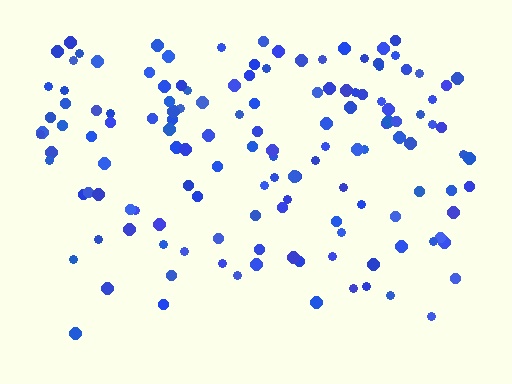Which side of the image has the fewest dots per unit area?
The bottom.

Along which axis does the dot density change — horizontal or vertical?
Vertical.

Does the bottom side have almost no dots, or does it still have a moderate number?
Still a moderate number, just noticeably fewer than the top.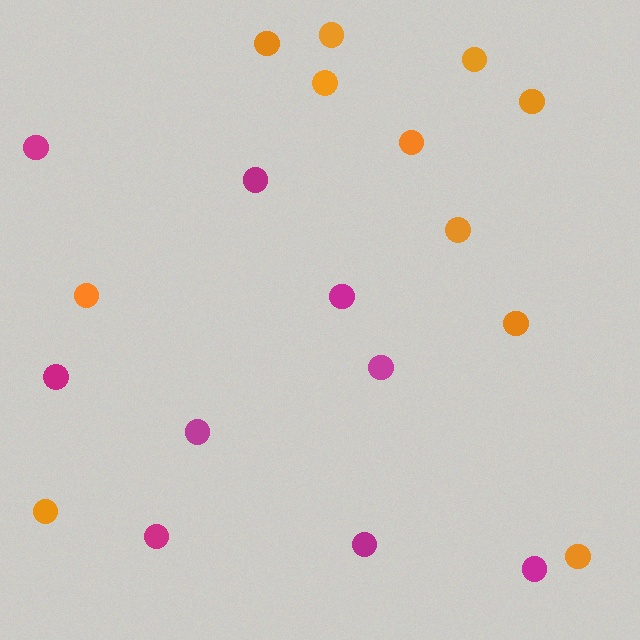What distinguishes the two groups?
There are 2 groups: one group of magenta circles (9) and one group of orange circles (11).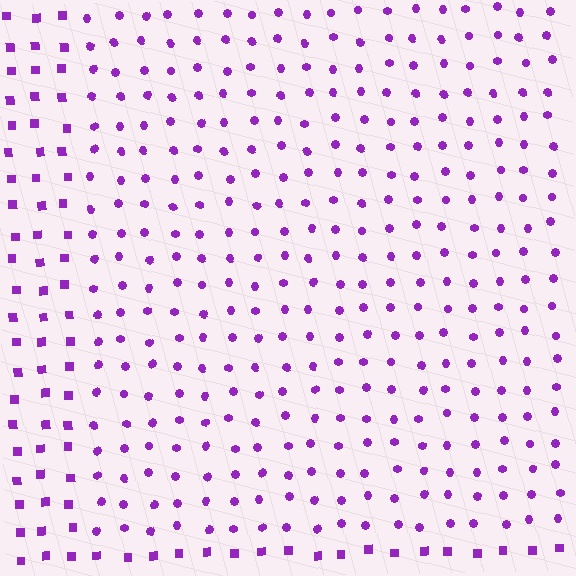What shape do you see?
I see a rectangle.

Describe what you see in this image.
The image is filled with small purple elements arranged in a uniform grid. A rectangle-shaped region contains circles, while the surrounding area contains squares. The boundary is defined purely by the change in element shape.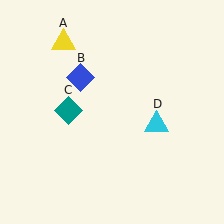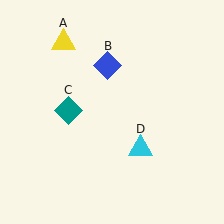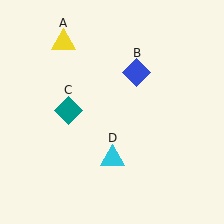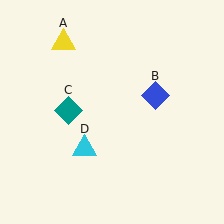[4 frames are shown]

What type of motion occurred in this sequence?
The blue diamond (object B), cyan triangle (object D) rotated clockwise around the center of the scene.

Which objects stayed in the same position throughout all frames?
Yellow triangle (object A) and teal diamond (object C) remained stationary.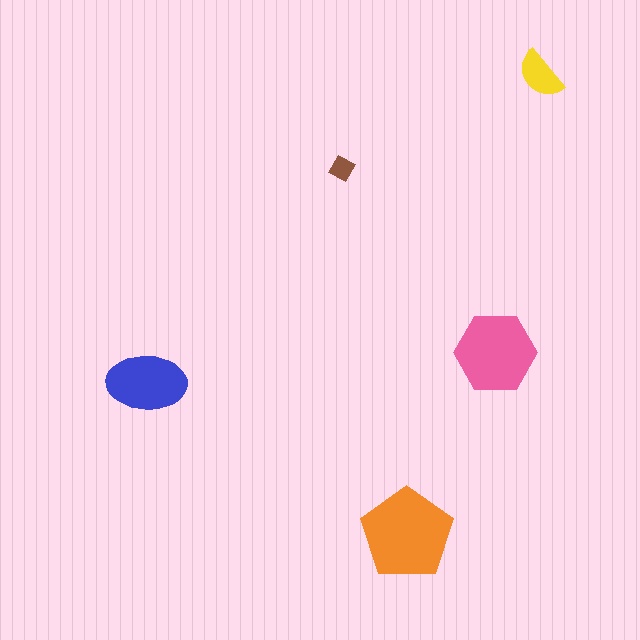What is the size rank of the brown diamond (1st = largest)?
5th.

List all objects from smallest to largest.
The brown diamond, the yellow semicircle, the blue ellipse, the pink hexagon, the orange pentagon.